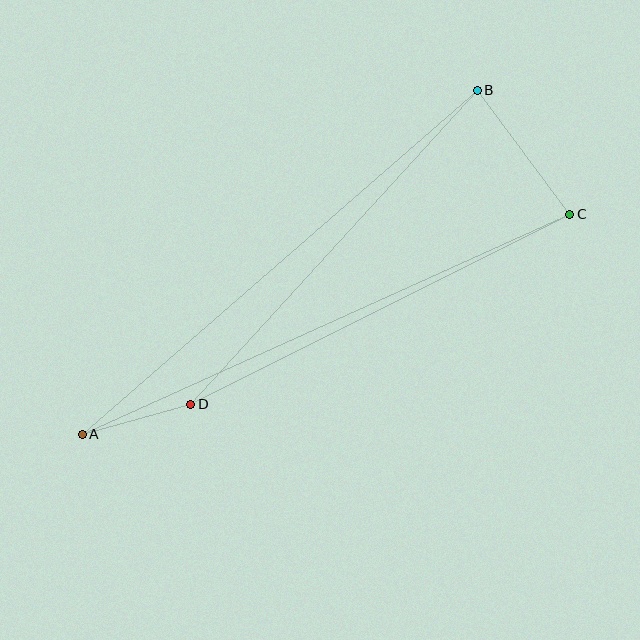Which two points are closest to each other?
Points A and D are closest to each other.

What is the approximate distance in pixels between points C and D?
The distance between C and D is approximately 424 pixels.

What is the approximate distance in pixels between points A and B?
The distance between A and B is approximately 524 pixels.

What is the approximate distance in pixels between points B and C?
The distance between B and C is approximately 155 pixels.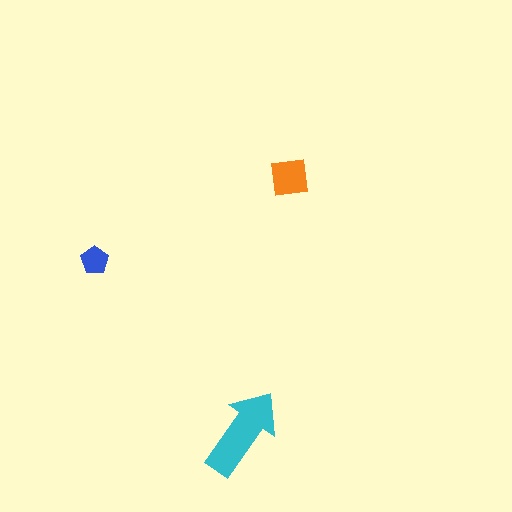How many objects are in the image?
There are 3 objects in the image.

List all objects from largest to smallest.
The cyan arrow, the orange square, the blue pentagon.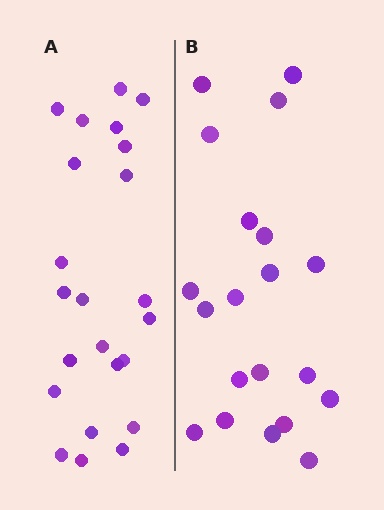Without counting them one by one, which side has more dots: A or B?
Region A (the left region) has more dots.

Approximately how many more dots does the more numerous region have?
Region A has just a few more — roughly 2 or 3 more dots than region B.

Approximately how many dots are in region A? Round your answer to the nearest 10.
About 20 dots. (The exact count is 23, which rounds to 20.)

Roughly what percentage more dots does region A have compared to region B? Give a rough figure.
About 15% more.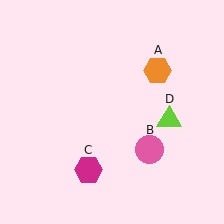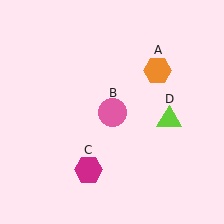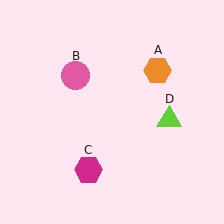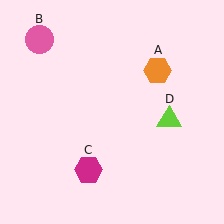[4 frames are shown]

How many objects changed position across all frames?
1 object changed position: pink circle (object B).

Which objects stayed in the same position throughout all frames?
Orange hexagon (object A) and magenta hexagon (object C) and lime triangle (object D) remained stationary.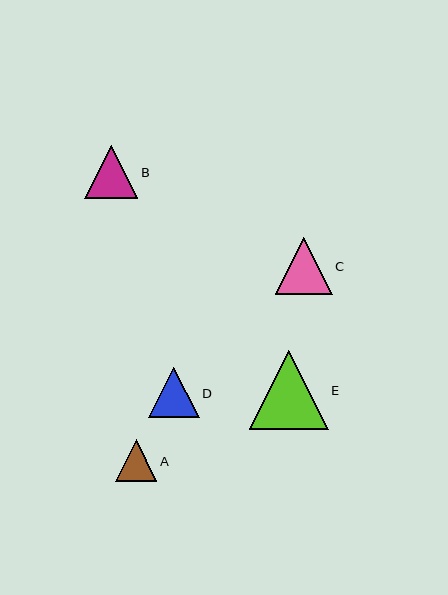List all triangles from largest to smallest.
From largest to smallest: E, C, B, D, A.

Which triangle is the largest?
Triangle E is the largest with a size of approximately 79 pixels.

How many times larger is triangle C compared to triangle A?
Triangle C is approximately 1.4 times the size of triangle A.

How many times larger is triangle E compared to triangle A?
Triangle E is approximately 1.9 times the size of triangle A.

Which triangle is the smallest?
Triangle A is the smallest with a size of approximately 41 pixels.